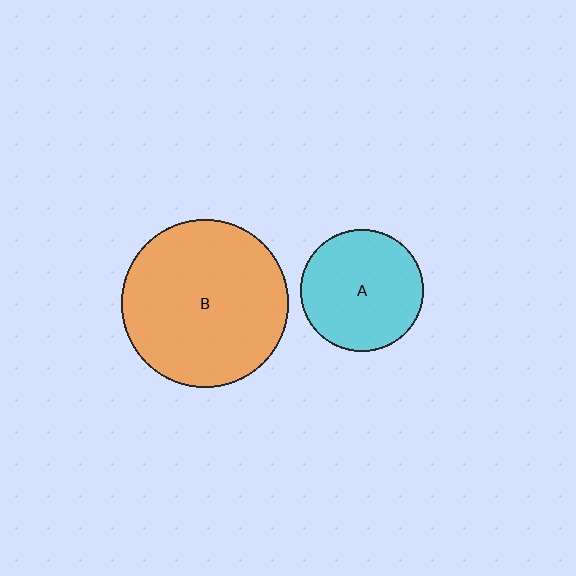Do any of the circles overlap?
No, none of the circles overlap.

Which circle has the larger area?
Circle B (orange).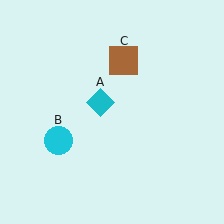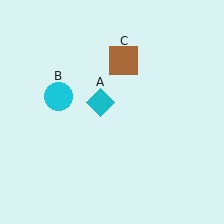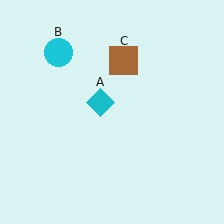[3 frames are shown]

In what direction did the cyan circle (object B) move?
The cyan circle (object B) moved up.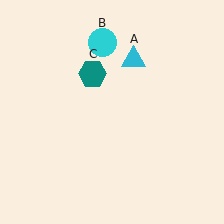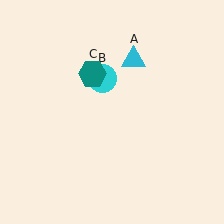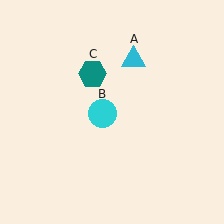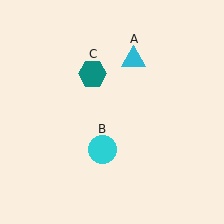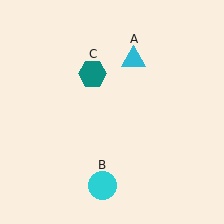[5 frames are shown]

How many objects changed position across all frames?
1 object changed position: cyan circle (object B).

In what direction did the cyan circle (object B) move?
The cyan circle (object B) moved down.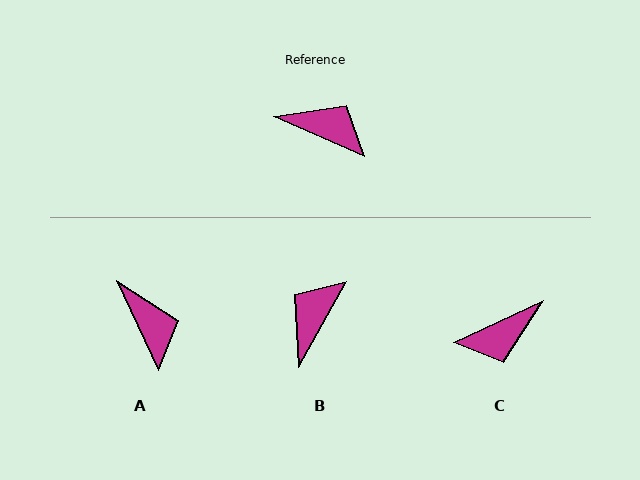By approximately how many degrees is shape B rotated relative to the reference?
Approximately 85 degrees counter-clockwise.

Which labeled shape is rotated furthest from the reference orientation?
C, about 131 degrees away.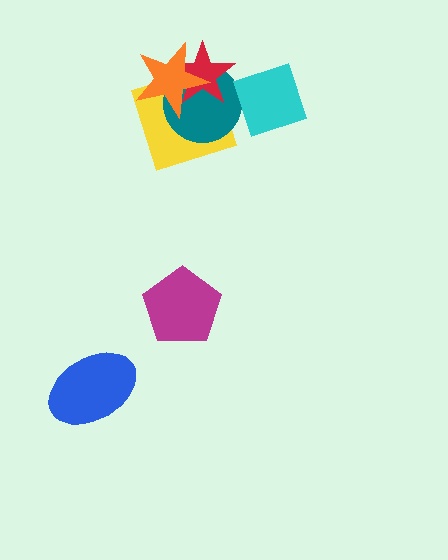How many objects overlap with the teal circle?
3 objects overlap with the teal circle.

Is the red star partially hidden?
Yes, it is partially covered by another shape.